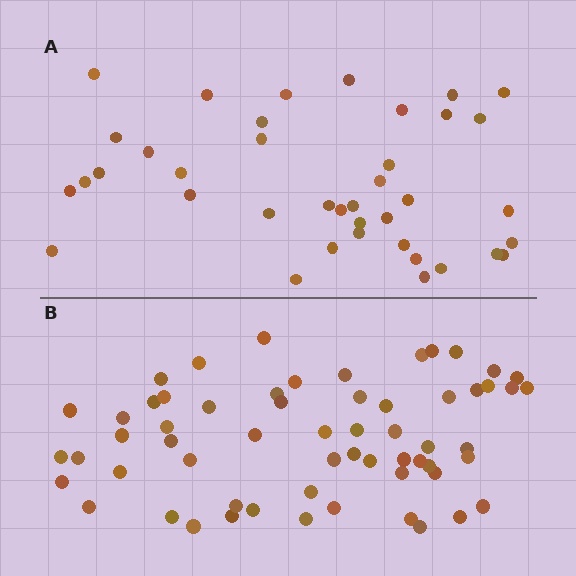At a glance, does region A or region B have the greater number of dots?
Region B (the bottom region) has more dots.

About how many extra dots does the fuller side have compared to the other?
Region B has approximately 20 more dots than region A.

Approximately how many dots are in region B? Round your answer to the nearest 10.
About 60 dots.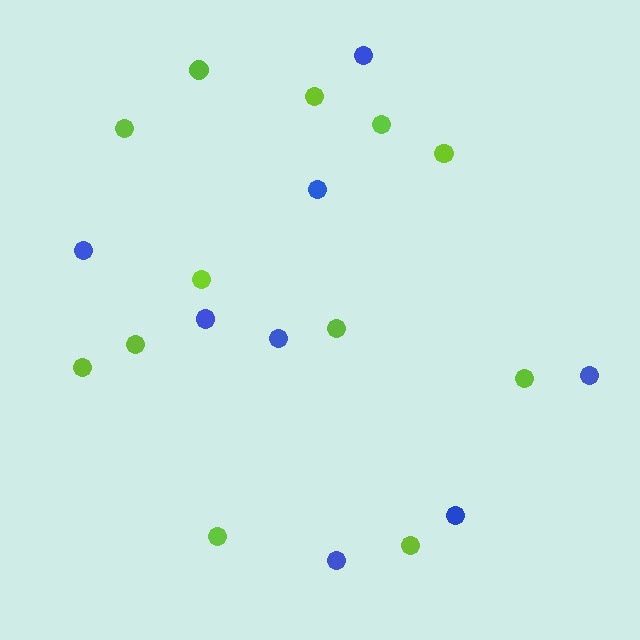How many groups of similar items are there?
There are 2 groups: one group of blue circles (8) and one group of lime circles (12).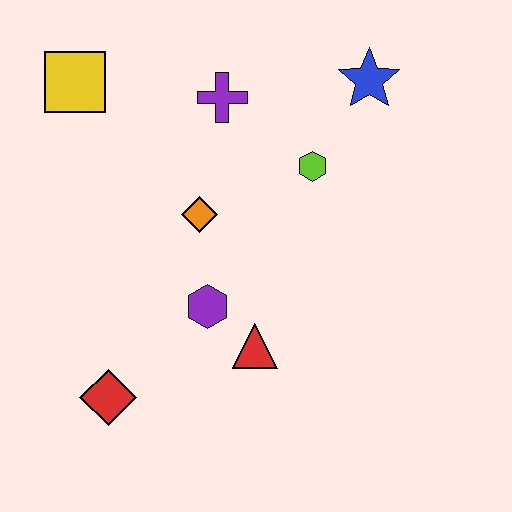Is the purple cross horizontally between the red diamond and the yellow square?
No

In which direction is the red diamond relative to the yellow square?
The red diamond is below the yellow square.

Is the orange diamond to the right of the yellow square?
Yes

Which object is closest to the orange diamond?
The purple hexagon is closest to the orange diamond.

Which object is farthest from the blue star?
The red diamond is farthest from the blue star.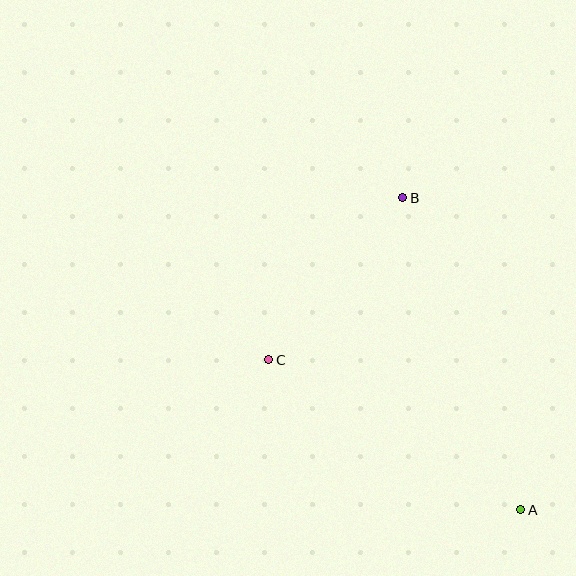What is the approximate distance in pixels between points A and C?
The distance between A and C is approximately 293 pixels.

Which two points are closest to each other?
Points B and C are closest to each other.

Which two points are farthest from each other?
Points A and B are farthest from each other.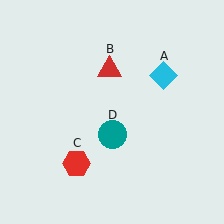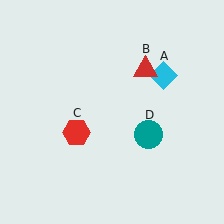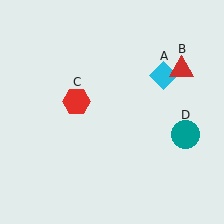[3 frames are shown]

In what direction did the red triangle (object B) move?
The red triangle (object B) moved right.